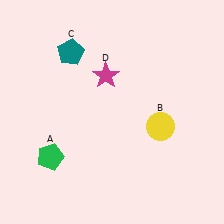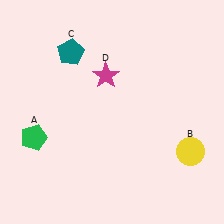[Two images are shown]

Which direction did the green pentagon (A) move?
The green pentagon (A) moved up.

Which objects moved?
The objects that moved are: the green pentagon (A), the yellow circle (B).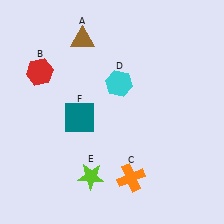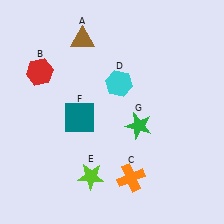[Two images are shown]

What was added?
A green star (G) was added in Image 2.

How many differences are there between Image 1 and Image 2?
There is 1 difference between the two images.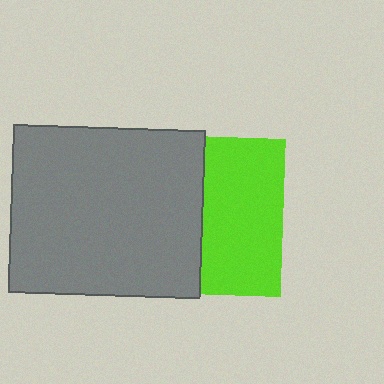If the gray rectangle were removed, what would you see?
You would see the complete lime square.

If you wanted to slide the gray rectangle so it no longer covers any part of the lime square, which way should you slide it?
Slide it left — that is the most direct way to separate the two shapes.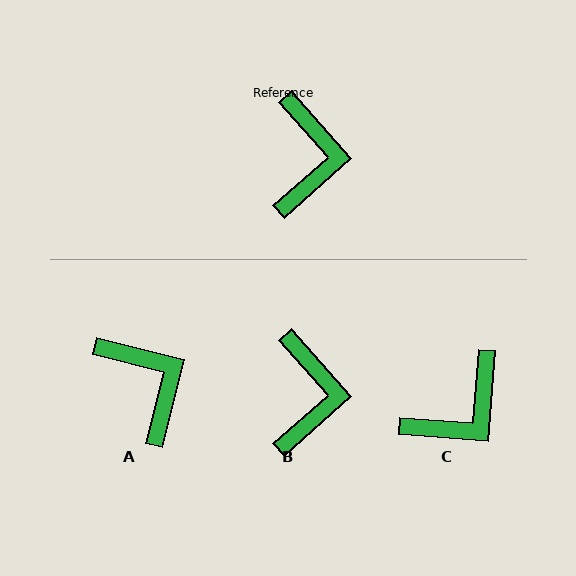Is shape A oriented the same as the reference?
No, it is off by about 34 degrees.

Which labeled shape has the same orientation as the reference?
B.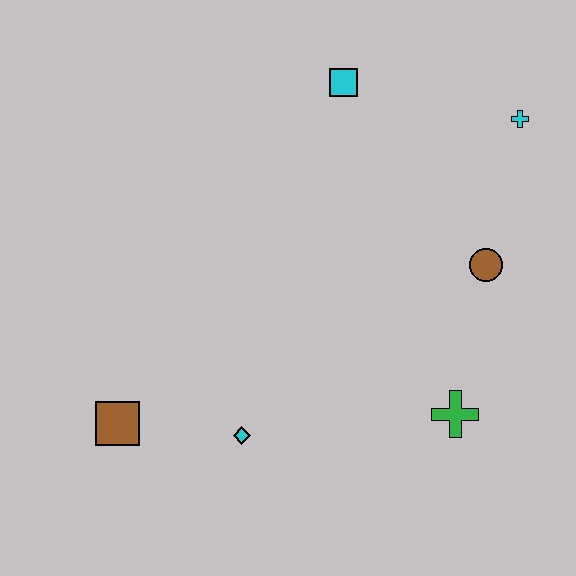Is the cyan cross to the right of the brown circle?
Yes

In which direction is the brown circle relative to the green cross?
The brown circle is above the green cross.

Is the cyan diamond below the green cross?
Yes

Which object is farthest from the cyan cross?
The brown square is farthest from the cyan cross.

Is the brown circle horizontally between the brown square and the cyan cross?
Yes